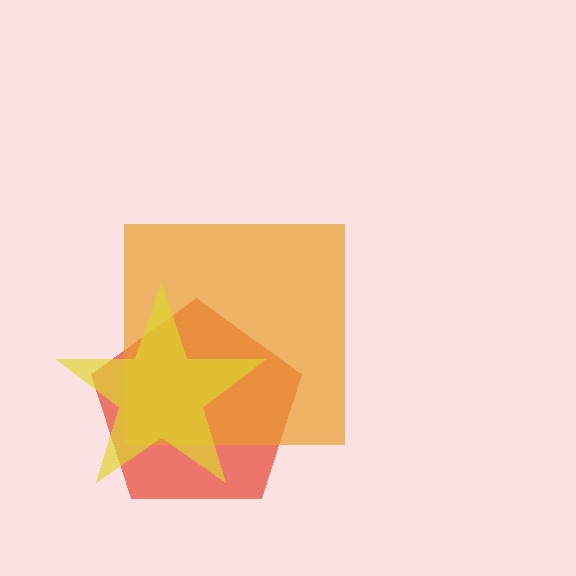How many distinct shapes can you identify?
There are 3 distinct shapes: a red pentagon, an orange square, a yellow star.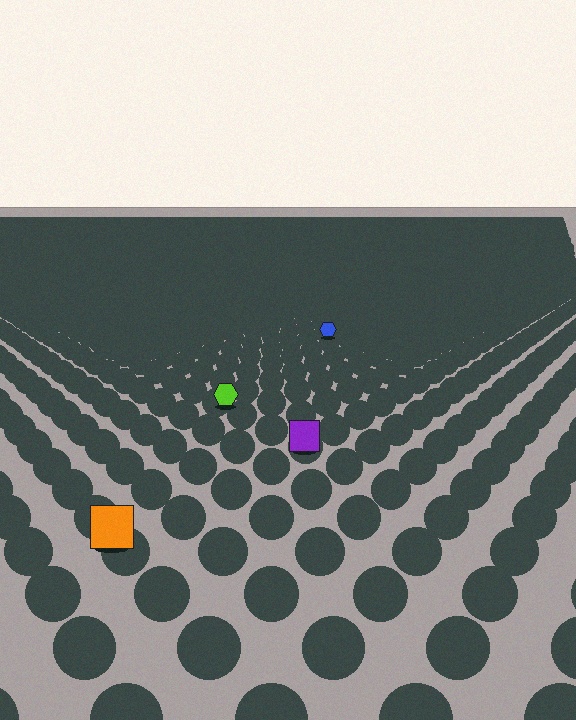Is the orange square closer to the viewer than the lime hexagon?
Yes. The orange square is closer — you can tell from the texture gradient: the ground texture is coarser near it.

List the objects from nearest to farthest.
From nearest to farthest: the orange square, the purple square, the lime hexagon, the blue hexagon.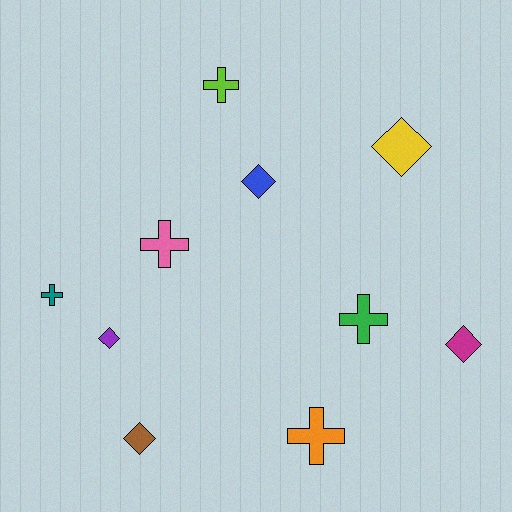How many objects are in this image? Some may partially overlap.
There are 10 objects.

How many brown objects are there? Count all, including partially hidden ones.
There is 1 brown object.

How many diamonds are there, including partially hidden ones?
There are 5 diamonds.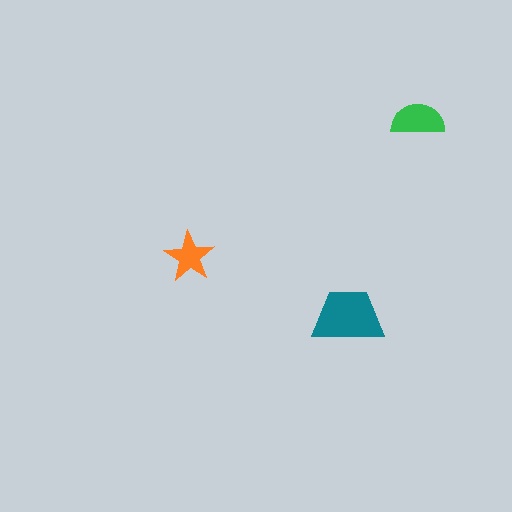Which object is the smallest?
The orange star.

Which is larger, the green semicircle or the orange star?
The green semicircle.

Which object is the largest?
The teal trapezoid.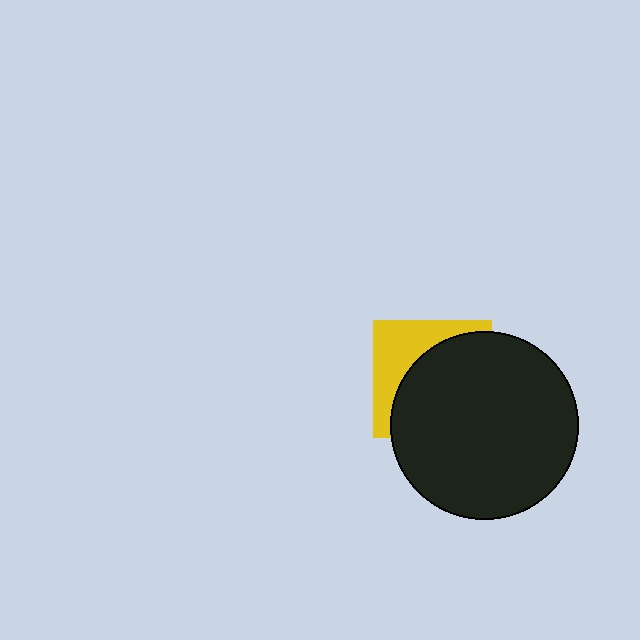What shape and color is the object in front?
The object in front is a black circle.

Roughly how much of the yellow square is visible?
A small part of it is visible (roughly 36%).